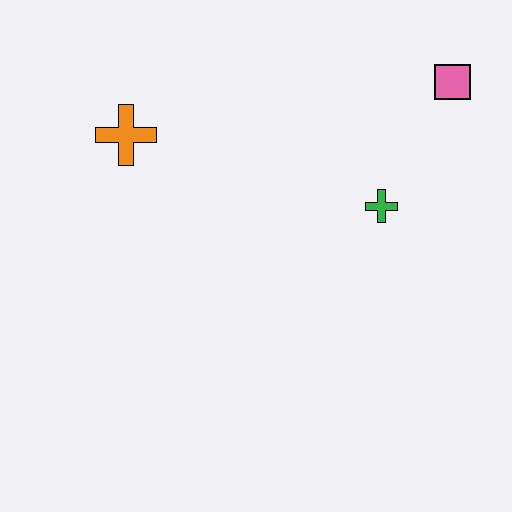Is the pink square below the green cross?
No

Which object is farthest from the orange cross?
The pink square is farthest from the orange cross.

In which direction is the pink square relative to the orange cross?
The pink square is to the right of the orange cross.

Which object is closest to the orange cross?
The green cross is closest to the orange cross.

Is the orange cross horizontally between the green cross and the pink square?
No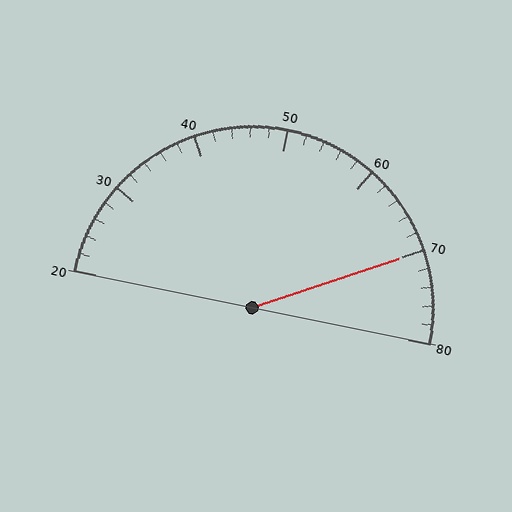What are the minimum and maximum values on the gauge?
The gauge ranges from 20 to 80.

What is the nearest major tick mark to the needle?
The nearest major tick mark is 70.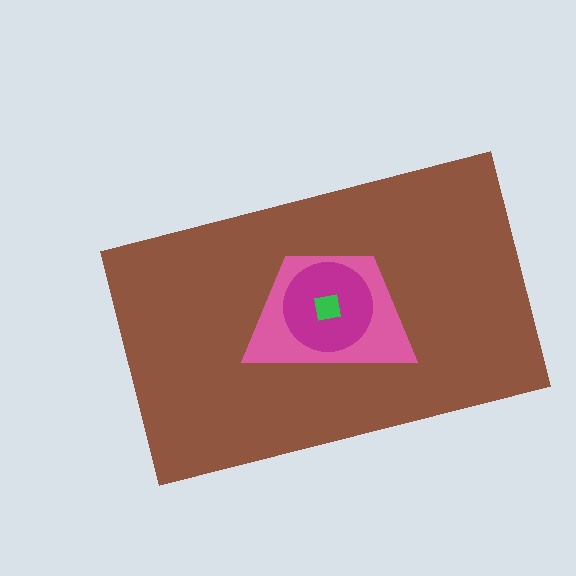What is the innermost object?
The green square.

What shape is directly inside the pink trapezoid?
The magenta circle.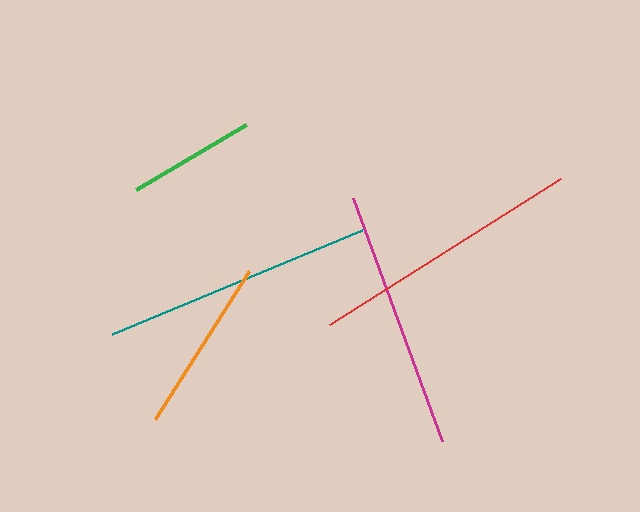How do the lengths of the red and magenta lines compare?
The red and magenta lines are approximately the same length.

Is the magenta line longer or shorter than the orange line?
The magenta line is longer than the orange line.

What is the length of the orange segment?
The orange segment is approximately 176 pixels long.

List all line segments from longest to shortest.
From longest to shortest: red, teal, magenta, orange, green.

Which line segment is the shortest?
The green line is the shortest at approximately 128 pixels.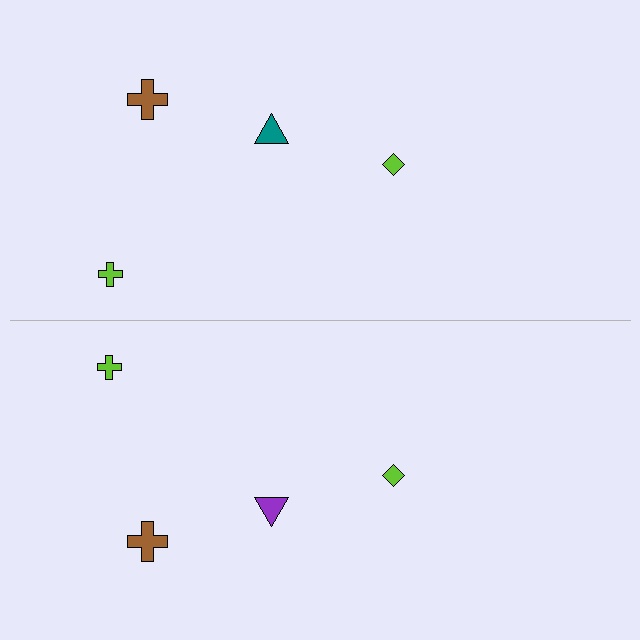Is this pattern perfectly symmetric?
No, the pattern is not perfectly symmetric. The purple triangle on the bottom side breaks the symmetry — its mirror counterpart is teal.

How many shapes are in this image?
There are 8 shapes in this image.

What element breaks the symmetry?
The purple triangle on the bottom side breaks the symmetry — its mirror counterpart is teal.